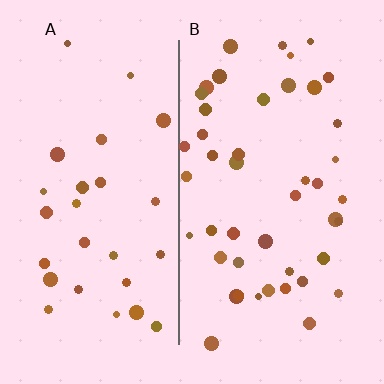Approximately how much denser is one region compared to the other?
Approximately 1.6× — region B over region A.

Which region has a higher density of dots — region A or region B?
B (the right).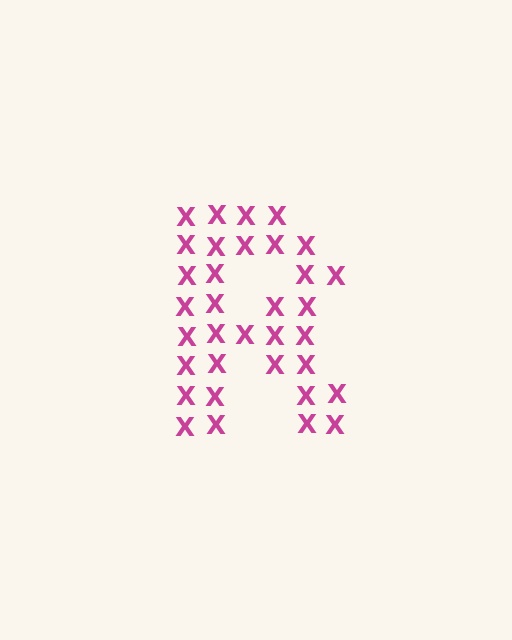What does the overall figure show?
The overall figure shows the letter R.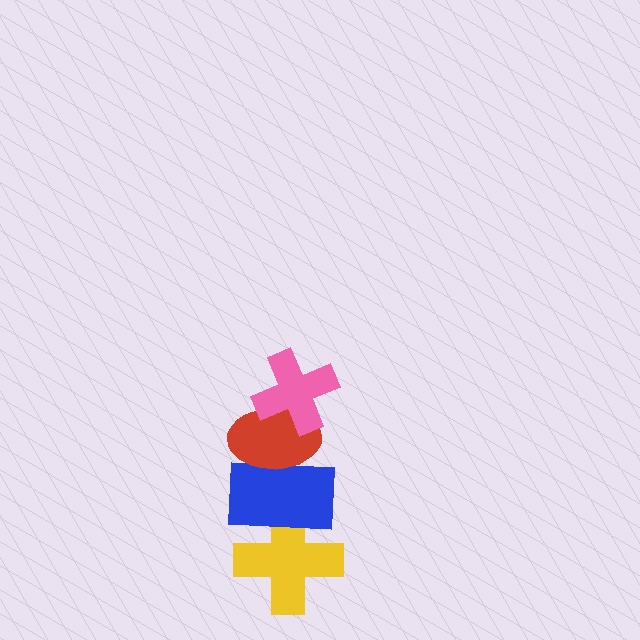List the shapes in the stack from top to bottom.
From top to bottom: the pink cross, the red ellipse, the blue rectangle, the yellow cross.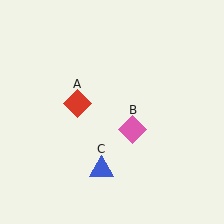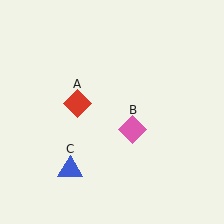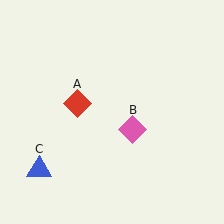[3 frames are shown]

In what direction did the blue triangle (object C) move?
The blue triangle (object C) moved left.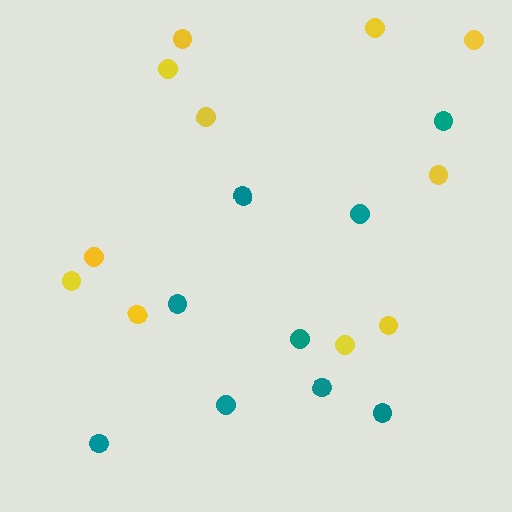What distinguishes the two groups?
There are 2 groups: one group of teal circles (9) and one group of yellow circles (11).